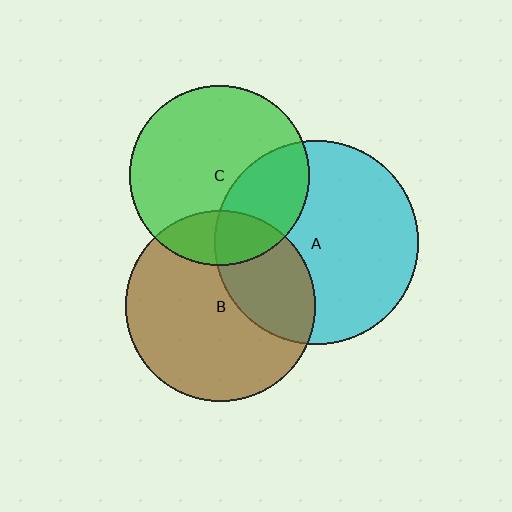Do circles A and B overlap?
Yes.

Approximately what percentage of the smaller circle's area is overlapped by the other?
Approximately 30%.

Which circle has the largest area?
Circle A (cyan).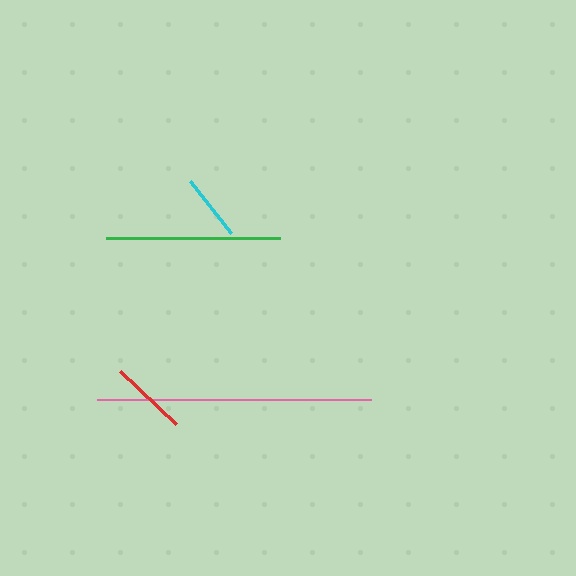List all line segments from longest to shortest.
From longest to shortest: pink, green, red, cyan.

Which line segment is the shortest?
The cyan line is the shortest at approximately 66 pixels.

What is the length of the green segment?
The green segment is approximately 174 pixels long.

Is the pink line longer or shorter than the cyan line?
The pink line is longer than the cyan line.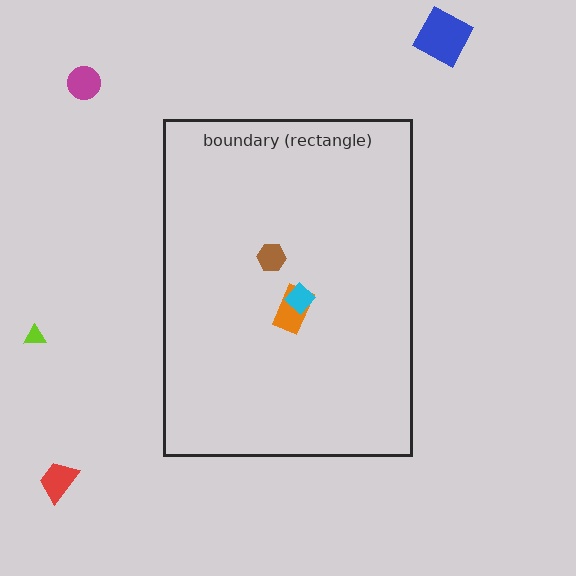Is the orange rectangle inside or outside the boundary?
Inside.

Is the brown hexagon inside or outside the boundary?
Inside.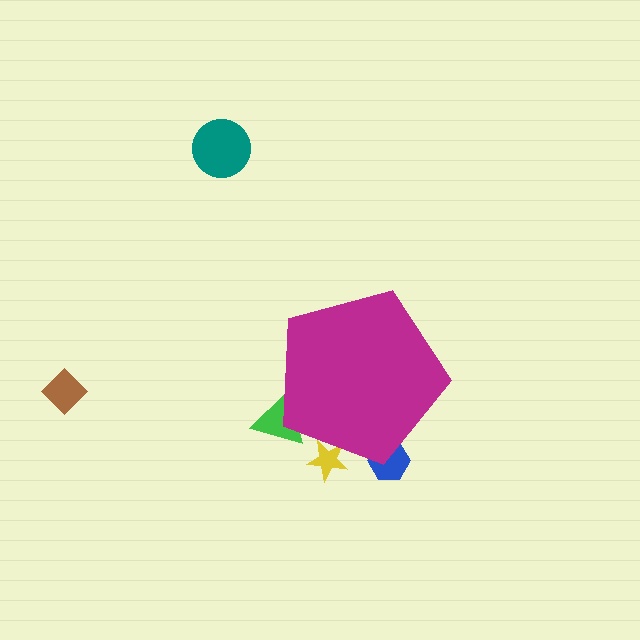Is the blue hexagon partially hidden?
Yes, the blue hexagon is partially hidden behind the magenta pentagon.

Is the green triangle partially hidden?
Yes, the green triangle is partially hidden behind the magenta pentagon.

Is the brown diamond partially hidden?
No, the brown diamond is fully visible.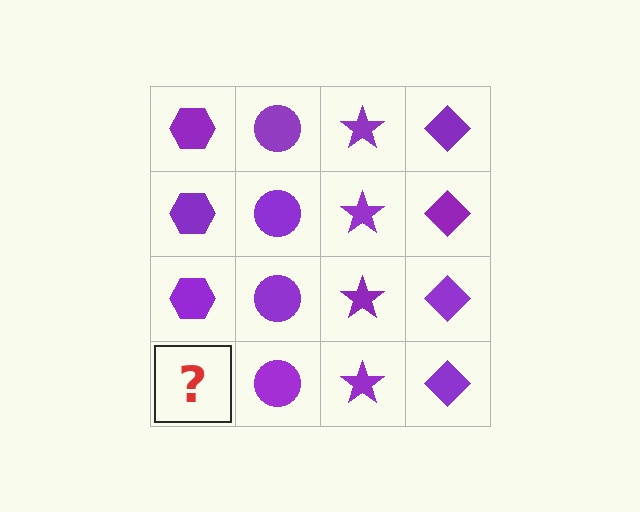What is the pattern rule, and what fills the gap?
The rule is that each column has a consistent shape. The gap should be filled with a purple hexagon.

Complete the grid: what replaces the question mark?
The question mark should be replaced with a purple hexagon.